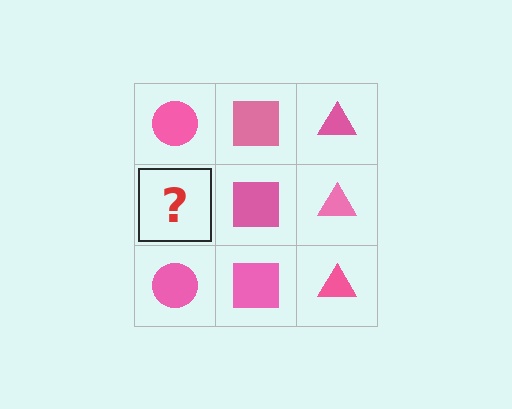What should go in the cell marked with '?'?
The missing cell should contain a pink circle.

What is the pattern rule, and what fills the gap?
The rule is that each column has a consistent shape. The gap should be filled with a pink circle.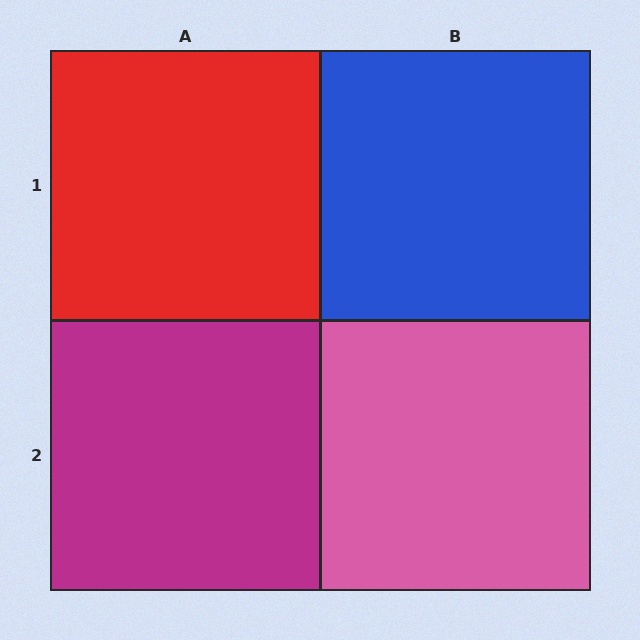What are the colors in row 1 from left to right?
Red, blue.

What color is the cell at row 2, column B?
Pink.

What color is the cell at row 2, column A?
Magenta.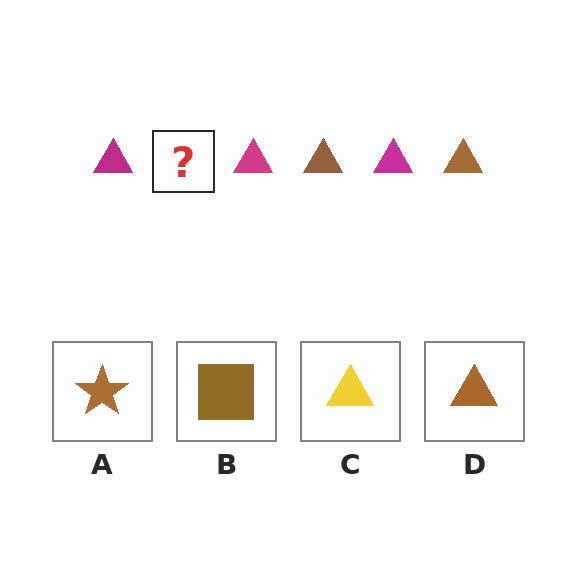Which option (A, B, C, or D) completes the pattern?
D.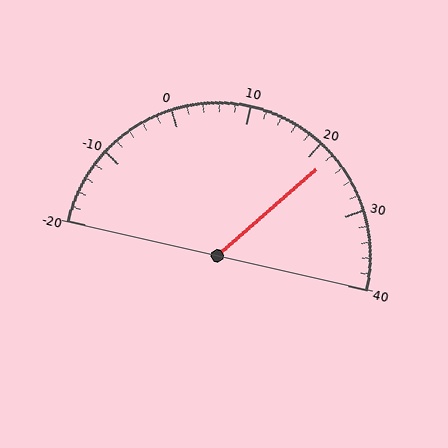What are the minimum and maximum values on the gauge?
The gauge ranges from -20 to 40.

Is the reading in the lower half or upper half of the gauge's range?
The reading is in the upper half of the range (-20 to 40).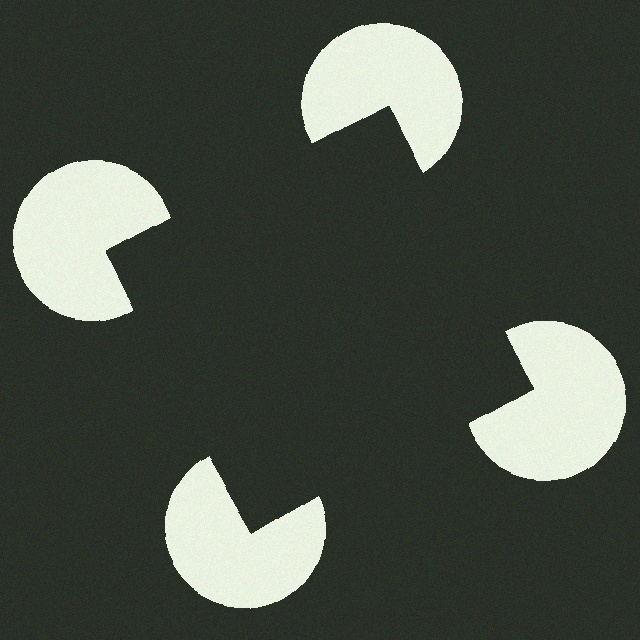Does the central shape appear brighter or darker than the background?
It typically appears slightly darker than the background, even though no actual brightness change is drawn.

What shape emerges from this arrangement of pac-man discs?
An illusory square — its edges are inferred from the aligned wedge cuts in the pac-man discs, not physically drawn.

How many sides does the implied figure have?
4 sides.